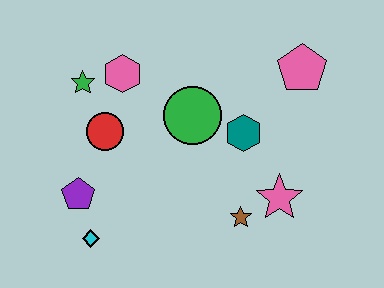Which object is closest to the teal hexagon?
The green circle is closest to the teal hexagon.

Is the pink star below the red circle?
Yes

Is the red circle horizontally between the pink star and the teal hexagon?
No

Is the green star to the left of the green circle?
Yes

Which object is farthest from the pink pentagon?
The cyan diamond is farthest from the pink pentagon.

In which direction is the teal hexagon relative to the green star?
The teal hexagon is to the right of the green star.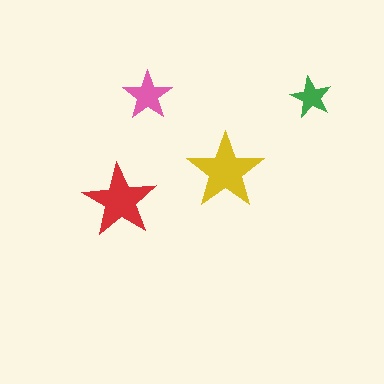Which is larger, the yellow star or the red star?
The yellow one.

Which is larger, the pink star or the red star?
The red one.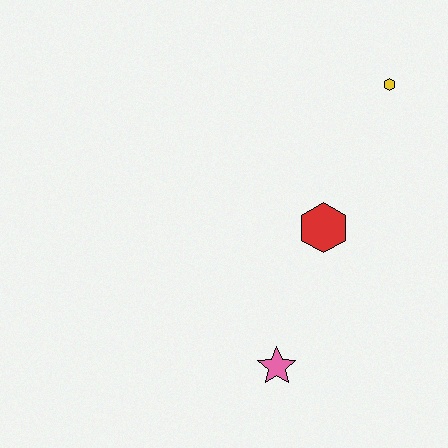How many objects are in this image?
There are 3 objects.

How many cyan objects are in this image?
There are no cyan objects.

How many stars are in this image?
There is 1 star.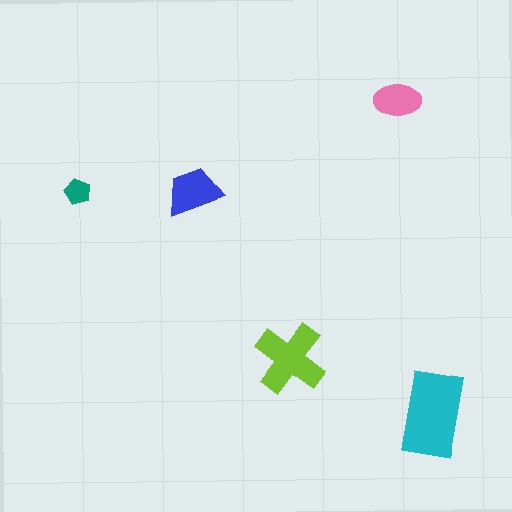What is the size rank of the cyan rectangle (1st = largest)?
1st.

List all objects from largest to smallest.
The cyan rectangle, the lime cross, the blue trapezoid, the pink ellipse, the teal pentagon.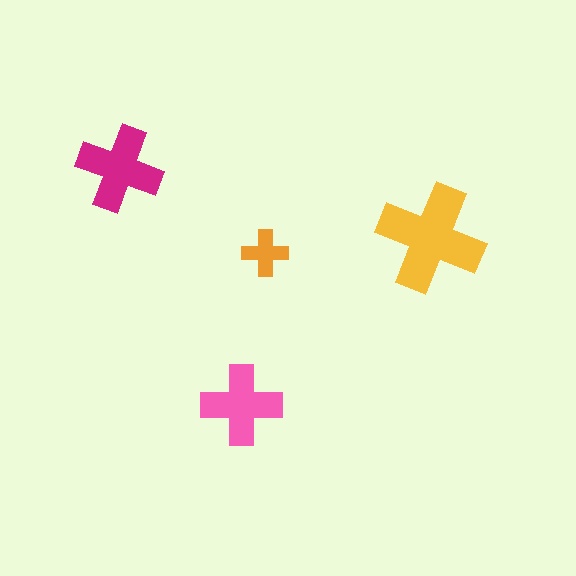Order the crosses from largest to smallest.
the yellow one, the magenta one, the pink one, the orange one.